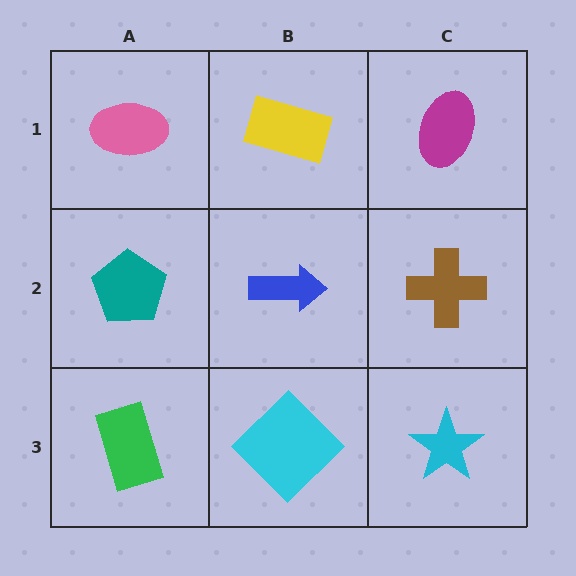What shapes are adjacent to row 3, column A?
A teal pentagon (row 2, column A), a cyan diamond (row 3, column B).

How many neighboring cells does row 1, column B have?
3.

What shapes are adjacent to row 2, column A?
A pink ellipse (row 1, column A), a green rectangle (row 3, column A), a blue arrow (row 2, column B).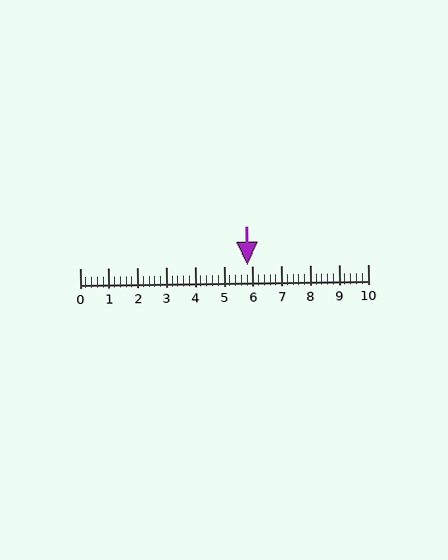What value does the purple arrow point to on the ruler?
The purple arrow points to approximately 5.8.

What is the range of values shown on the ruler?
The ruler shows values from 0 to 10.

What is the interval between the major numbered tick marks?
The major tick marks are spaced 1 units apart.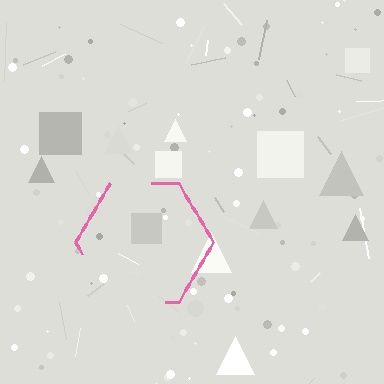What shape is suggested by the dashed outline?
The dashed outline suggests a hexagon.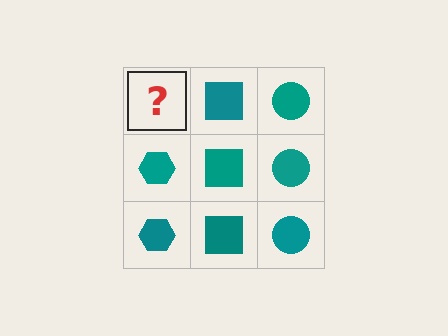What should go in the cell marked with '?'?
The missing cell should contain a teal hexagon.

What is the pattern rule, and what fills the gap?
The rule is that each column has a consistent shape. The gap should be filled with a teal hexagon.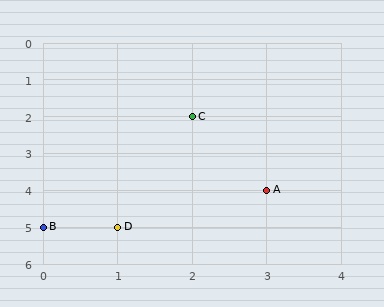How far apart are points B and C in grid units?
Points B and C are 2 columns and 3 rows apart (about 3.6 grid units diagonally).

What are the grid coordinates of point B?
Point B is at grid coordinates (0, 5).